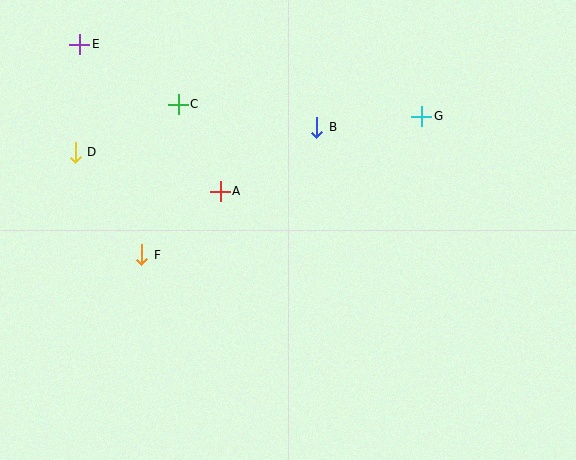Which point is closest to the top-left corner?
Point E is closest to the top-left corner.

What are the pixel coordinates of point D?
Point D is at (75, 152).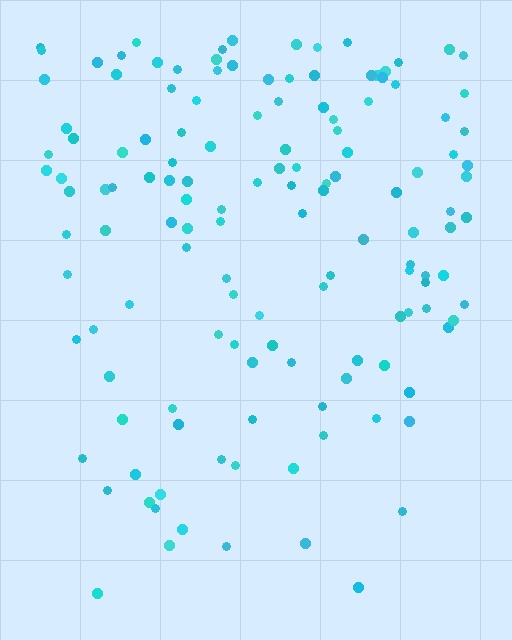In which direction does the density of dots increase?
From bottom to top, with the top side densest.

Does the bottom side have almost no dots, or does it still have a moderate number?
Still a moderate number, just noticeably fewer than the top.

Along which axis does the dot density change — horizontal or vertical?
Vertical.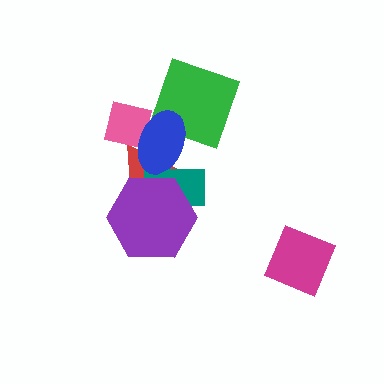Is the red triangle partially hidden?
Yes, it is partially covered by another shape.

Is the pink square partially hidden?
Yes, it is partially covered by another shape.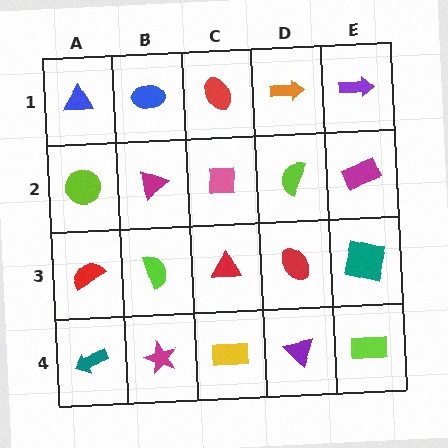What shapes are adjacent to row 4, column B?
A lime semicircle (row 3, column B), a teal arrow (row 4, column A), a yellow rectangle (row 4, column C).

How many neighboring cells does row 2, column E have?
3.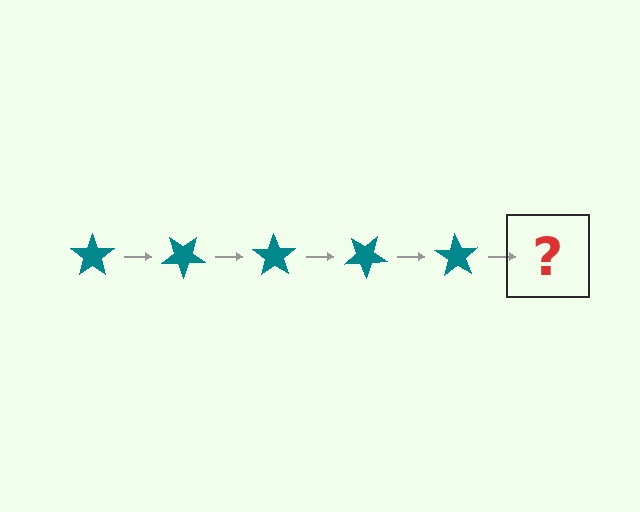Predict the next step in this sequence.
The next step is a teal star rotated 175 degrees.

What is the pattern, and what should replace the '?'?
The pattern is that the star rotates 35 degrees each step. The '?' should be a teal star rotated 175 degrees.